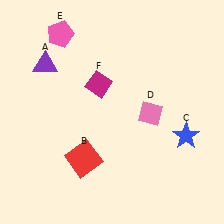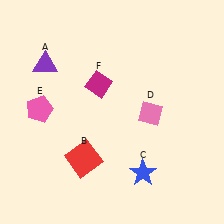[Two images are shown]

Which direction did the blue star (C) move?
The blue star (C) moved left.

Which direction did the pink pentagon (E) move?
The pink pentagon (E) moved down.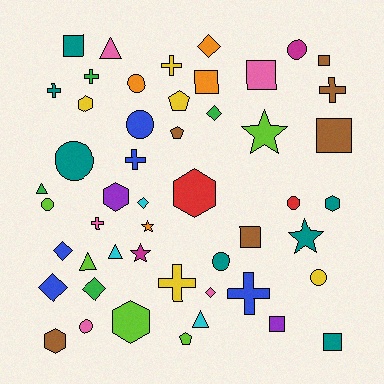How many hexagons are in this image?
There are 6 hexagons.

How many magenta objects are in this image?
There are 2 magenta objects.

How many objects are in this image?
There are 50 objects.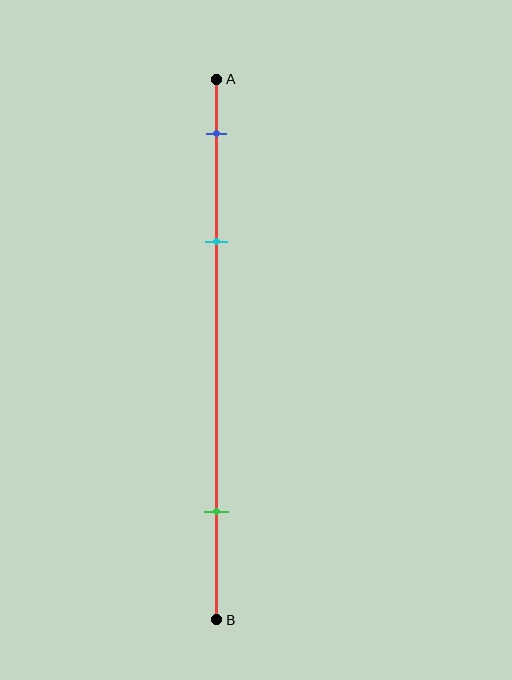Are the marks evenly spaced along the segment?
No, the marks are not evenly spaced.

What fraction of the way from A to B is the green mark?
The green mark is approximately 80% (0.8) of the way from A to B.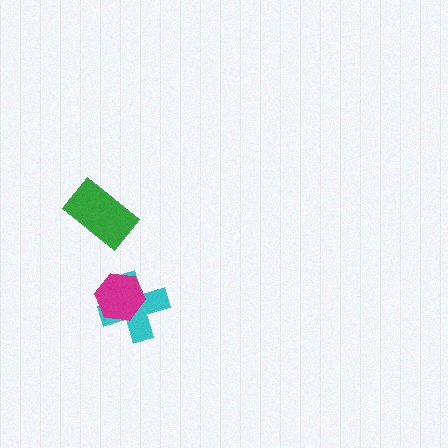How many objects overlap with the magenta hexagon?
1 object overlaps with the magenta hexagon.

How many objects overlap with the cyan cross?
1 object overlaps with the cyan cross.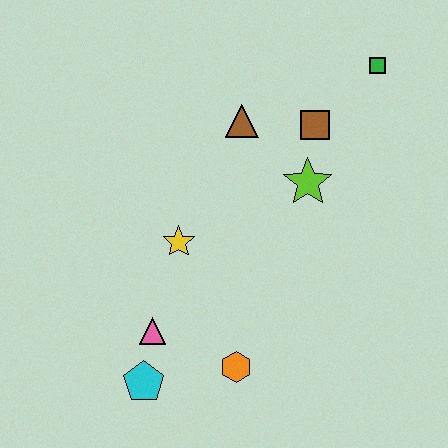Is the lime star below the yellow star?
No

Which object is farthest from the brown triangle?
The cyan pentagon is farthest from the brown triangle.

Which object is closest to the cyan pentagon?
The pink triangle is closest to the cyan pentagon.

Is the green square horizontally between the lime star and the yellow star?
No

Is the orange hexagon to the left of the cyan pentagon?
No